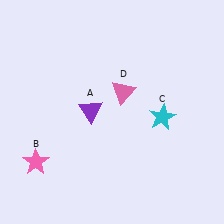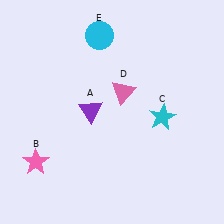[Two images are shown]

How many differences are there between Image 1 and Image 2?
There is 1 difference between the two images.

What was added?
A cyan circle (E) was added in Image 2.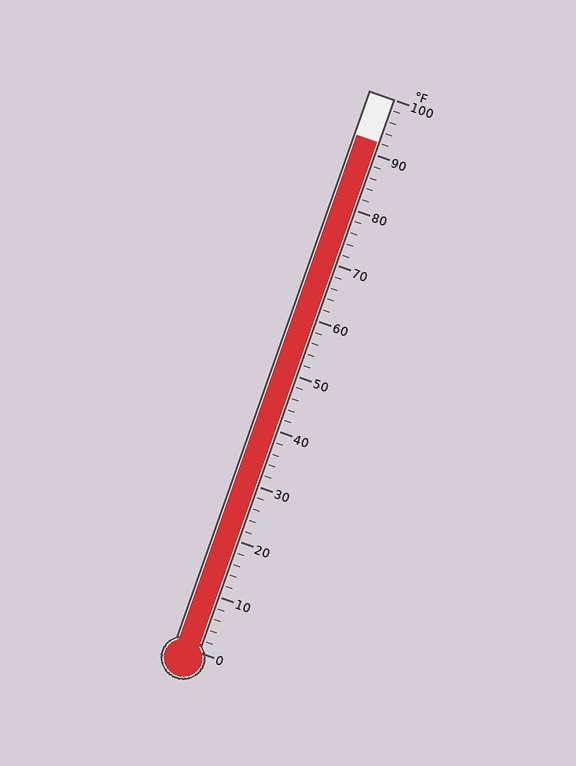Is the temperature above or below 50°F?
The temperature is above 50°F.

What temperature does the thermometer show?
The thermometer shows approximately 92°F.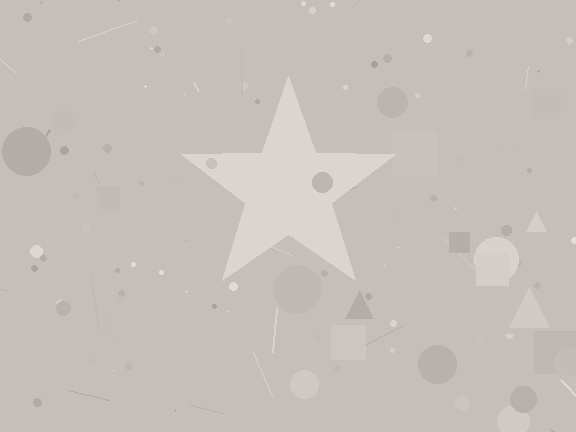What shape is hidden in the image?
A star is hidden in the image.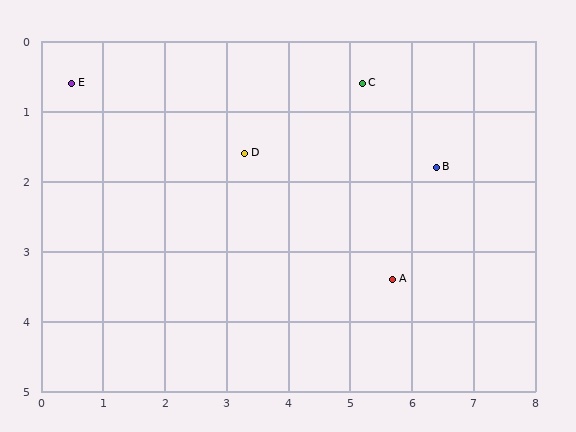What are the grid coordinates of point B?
Point B is at approximately (6.4, 1.8).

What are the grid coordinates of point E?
Point E is at approximately (0.5, 0.6).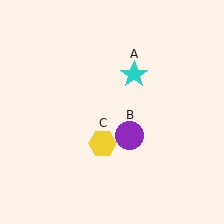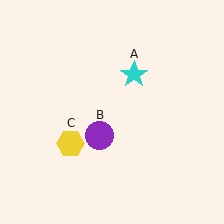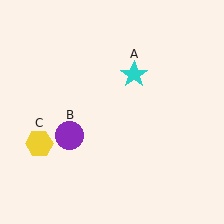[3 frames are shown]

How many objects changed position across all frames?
2 objects changed position: purple circle (object B), yellow hexagon (object C).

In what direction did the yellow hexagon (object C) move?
The yellow hexagon (object C) moved left.